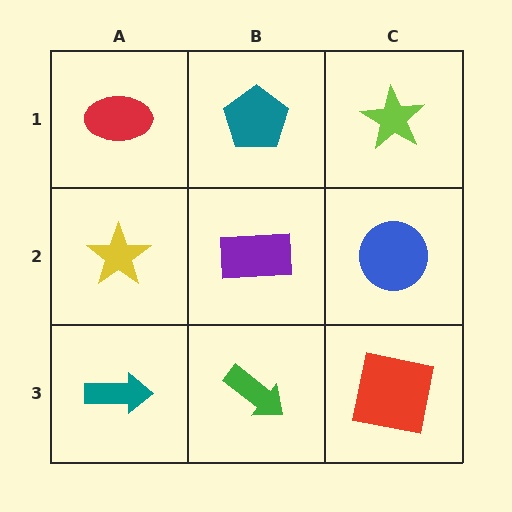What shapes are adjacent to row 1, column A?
A yellow star (row 2, column A), a teal pentagon (row 1, column B).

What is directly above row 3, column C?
A blue circle.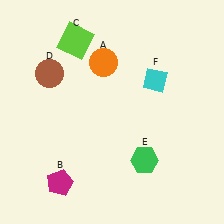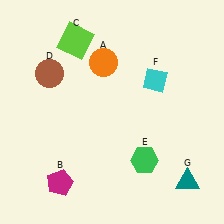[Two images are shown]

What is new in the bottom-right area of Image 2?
A teal triangle (G) was added in the bottom-right area of Image 2.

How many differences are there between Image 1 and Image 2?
There is 1 difference between the two images.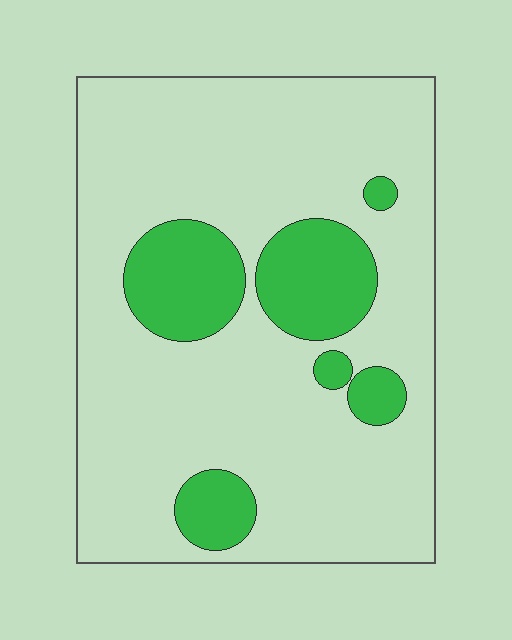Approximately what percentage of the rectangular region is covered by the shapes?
Approximately 20%.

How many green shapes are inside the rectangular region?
6.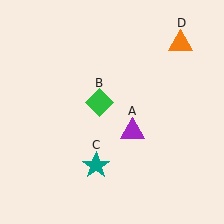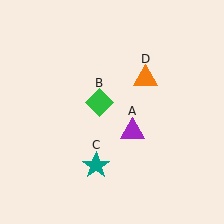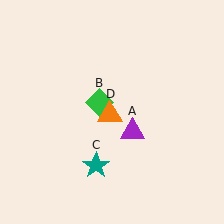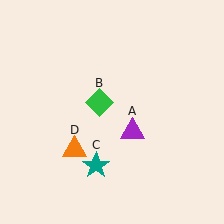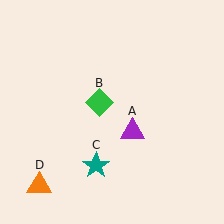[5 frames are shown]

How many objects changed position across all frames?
1 object changed position: orange triangle (object D).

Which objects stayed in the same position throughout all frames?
Purple triangle (object A) and green diamond (object B) and teal star (object C) remained stationary.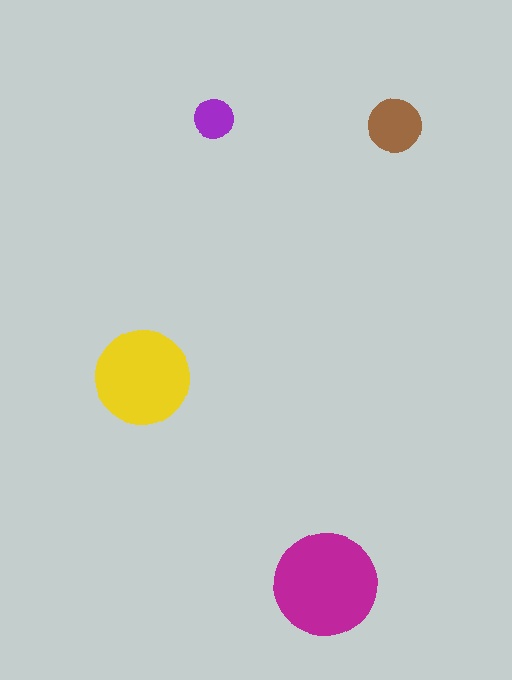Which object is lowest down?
The magenta circle is bottommost.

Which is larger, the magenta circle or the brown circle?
The magenta one.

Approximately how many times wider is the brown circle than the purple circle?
About 1.5 times wider.